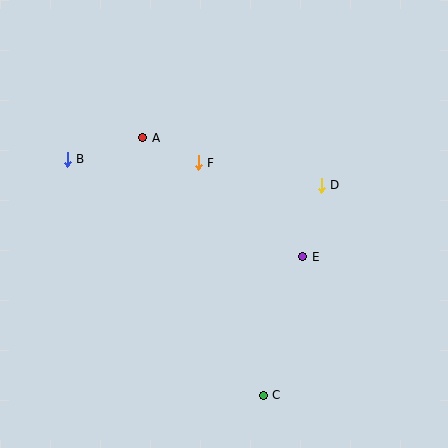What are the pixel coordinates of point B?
Point B is at (67, 159).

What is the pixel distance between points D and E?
The distance between D and E is 74 pixels.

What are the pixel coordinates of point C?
Point C is at (263, 395).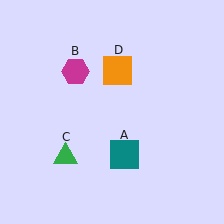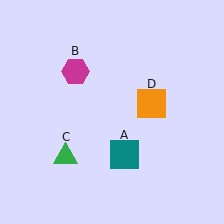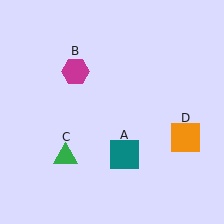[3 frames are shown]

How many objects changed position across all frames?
1 object changed position: orange square (object D).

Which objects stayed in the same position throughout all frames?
Teal square (object A) and magenta hexagon (object B) and green triangle (object C) remained stationary.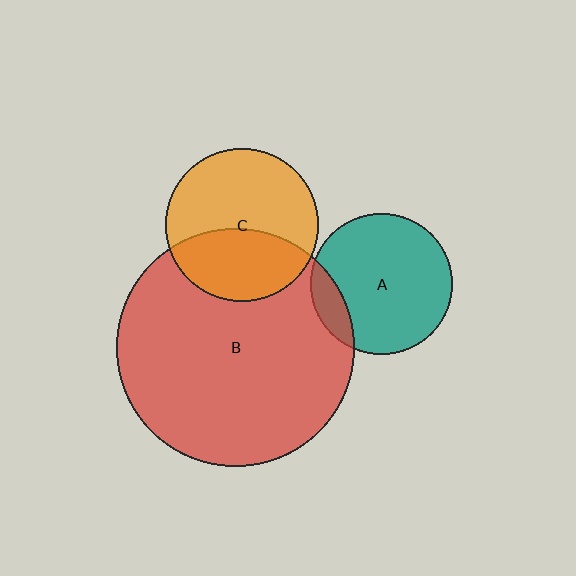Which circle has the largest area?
Circle B (red).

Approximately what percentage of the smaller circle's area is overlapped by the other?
Approximately 15%.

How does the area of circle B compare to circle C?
Approximately 2.4 times.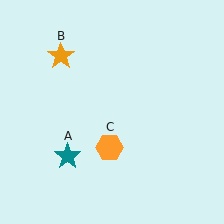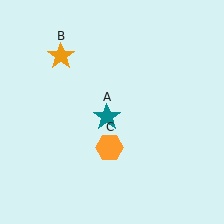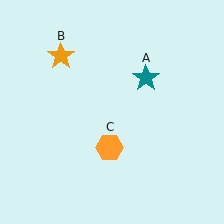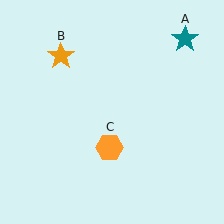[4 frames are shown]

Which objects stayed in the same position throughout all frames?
Orange star (object B) and orange hexagon (object C) remained stationary.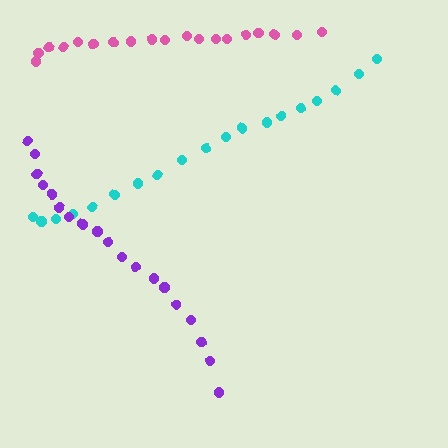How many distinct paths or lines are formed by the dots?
There are 3 distinct paths.